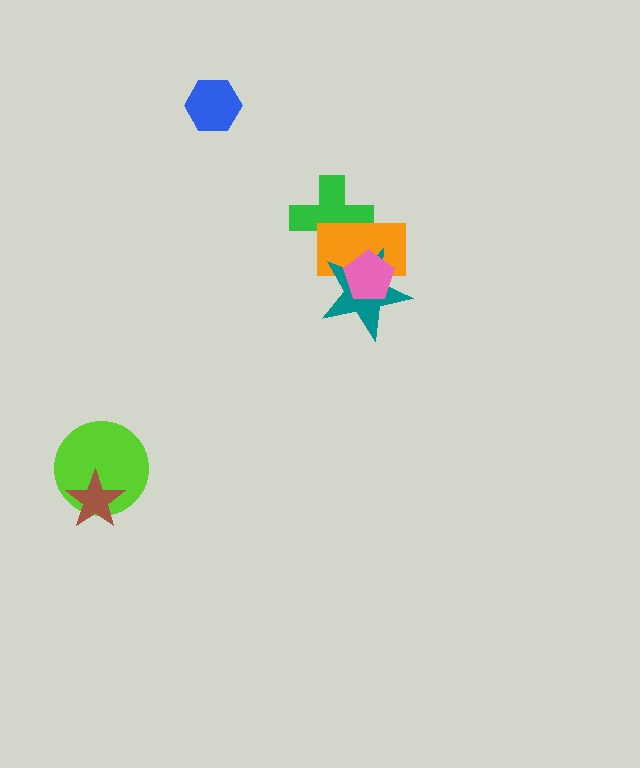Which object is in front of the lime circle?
The brown star is in front of the lime circle.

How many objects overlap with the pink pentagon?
2 objects overlap with the pink pentagon.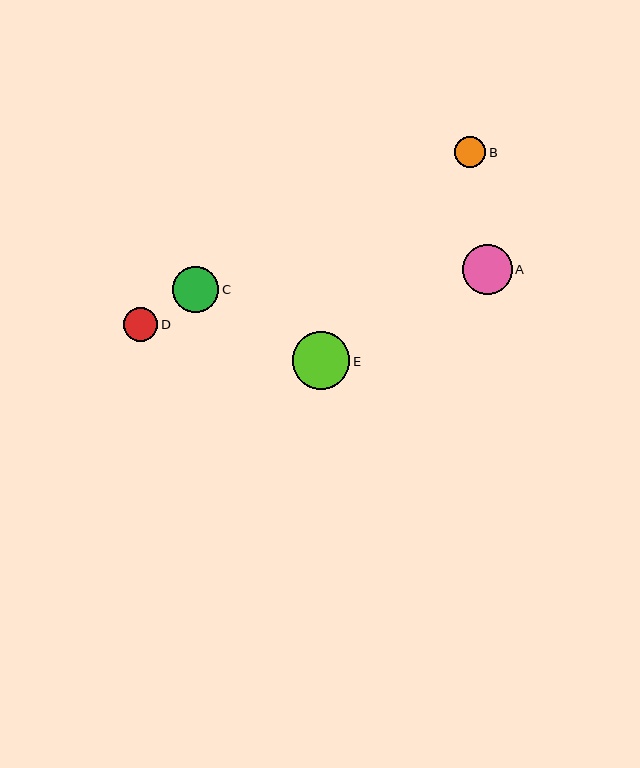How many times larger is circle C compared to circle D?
Circle C is approximately 1.4 times the size of circle D.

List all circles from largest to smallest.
From largest to smallest: E, A, C, D, B.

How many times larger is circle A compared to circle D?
Circle A is approximately 1.5 times the size of circle D.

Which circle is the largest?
Circle E is the largest with a size of approximately 58 pixels.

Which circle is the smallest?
Circle B is the smallest with a size of approximately 31 pixels.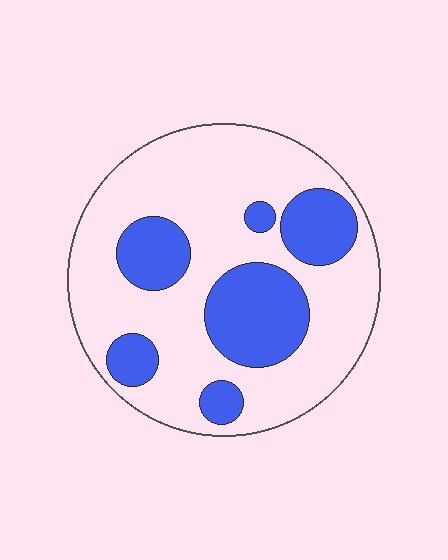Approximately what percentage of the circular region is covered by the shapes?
Approximately 30%.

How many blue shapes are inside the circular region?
6.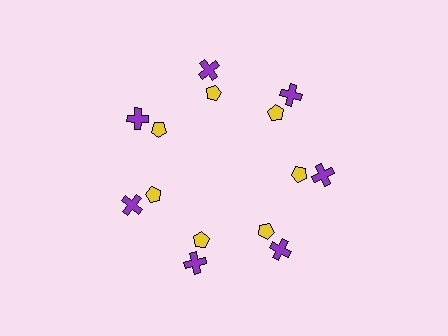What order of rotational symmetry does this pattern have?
This pattern has 7-fold rotational symmetry.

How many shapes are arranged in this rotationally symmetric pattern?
There are 14 shapes, arranged in 7 groups of 2.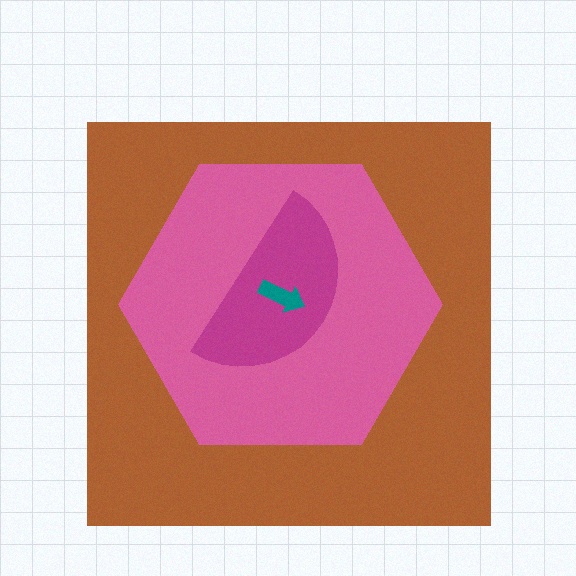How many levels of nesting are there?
4.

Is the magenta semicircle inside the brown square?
Yes.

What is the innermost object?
The teal arrow.